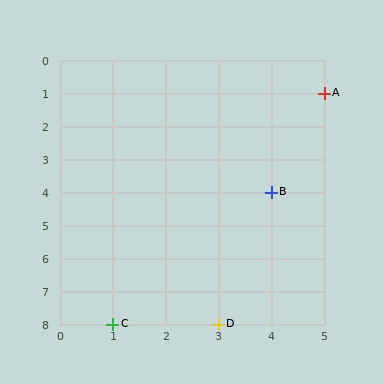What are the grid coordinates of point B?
Point B is at grid coordinates (4, 4).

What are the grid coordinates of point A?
Point A is at grid coordinates (5, 1).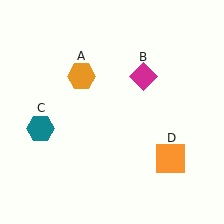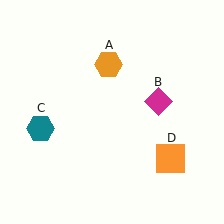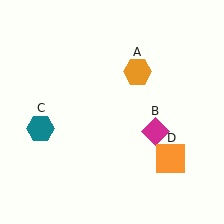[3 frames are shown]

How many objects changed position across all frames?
2 objects changed position: orange hexagon (object A), magenta diamond (object B).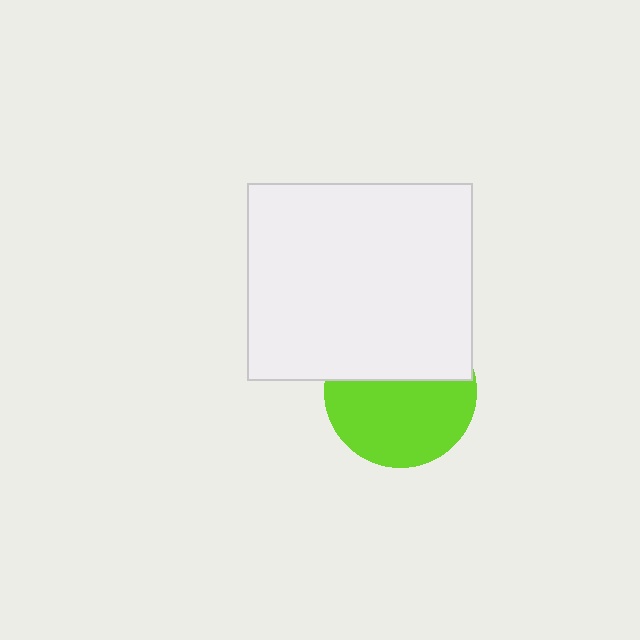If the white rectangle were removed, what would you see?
You would see the complete lime circle.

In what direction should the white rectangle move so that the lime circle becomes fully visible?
The white rectangle should move up. That is the shortest direction to clear the overlap and leave the lime circle fully visible.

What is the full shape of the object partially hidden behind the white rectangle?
The partially hidden object is a lime circle.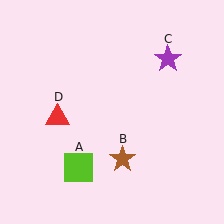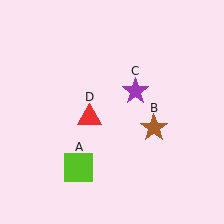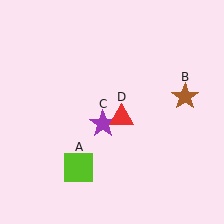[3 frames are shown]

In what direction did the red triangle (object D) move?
The red triangle (object D) moved right.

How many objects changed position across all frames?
3 objects changed position: brown star (object B), purple star (object C), red triangle (object D).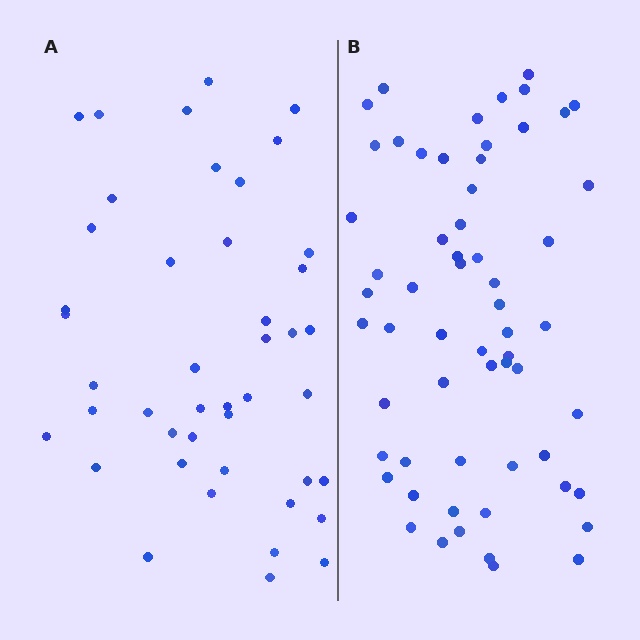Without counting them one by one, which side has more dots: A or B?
Region B (the right region) has more dots.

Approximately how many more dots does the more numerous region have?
Region B has approximately 15 more dots than region A.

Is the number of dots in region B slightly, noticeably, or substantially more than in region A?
Region B has noticeably more, but not dramatically so. The ratio is roughly 1.4 to 1.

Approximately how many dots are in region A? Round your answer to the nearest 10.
About 40 dots. (The exact count is 44, which rounds to 40.)